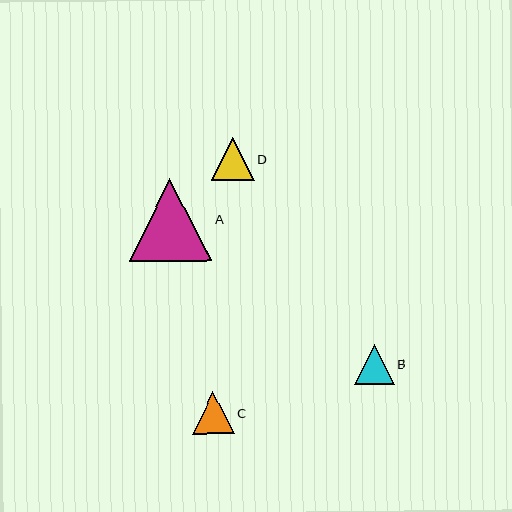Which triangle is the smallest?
Triangle B is the smallest with a size of approximately 40 pixels.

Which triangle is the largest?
Triangle A is the largest with a size of approximately 82 pixels.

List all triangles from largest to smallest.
From largest to smallest: A, D, C, B.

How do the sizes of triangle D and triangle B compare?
Triangle D and triangle B are approximately the same size.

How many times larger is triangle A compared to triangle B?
Triangle A is approximately 2.1 times the size of triangle B.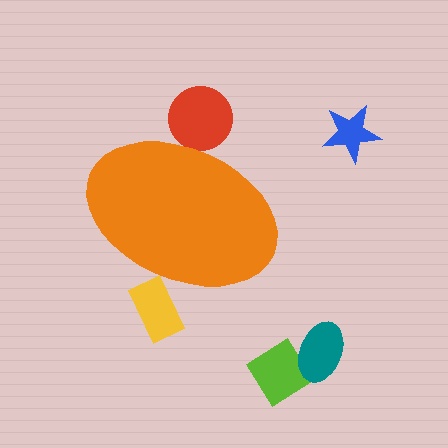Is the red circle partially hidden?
Yes, the red circle is partially hidden behind the orange ellipse.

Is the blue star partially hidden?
No, the blue star is fully visible.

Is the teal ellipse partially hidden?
No, the teal ellipse is fully visible.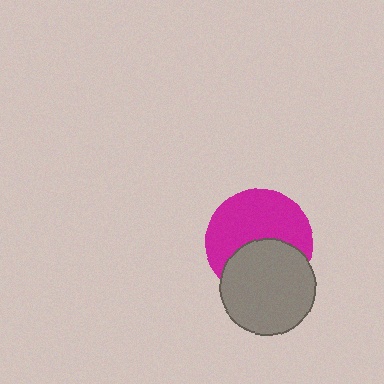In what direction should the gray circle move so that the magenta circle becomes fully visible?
The gray circle should move down. That is the shortest direction to clear the overlap and leave the magenta circle fully visible.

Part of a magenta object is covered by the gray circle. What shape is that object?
It is a circle.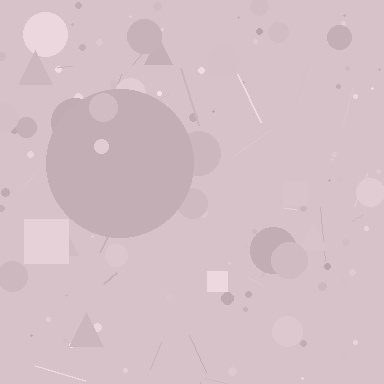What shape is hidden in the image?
A circle is hidden in the image.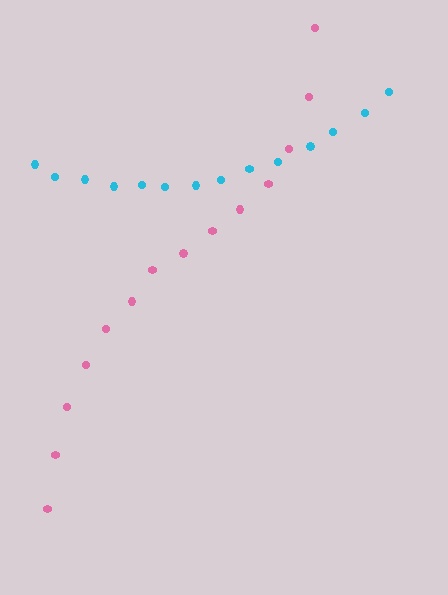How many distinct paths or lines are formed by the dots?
There are 2 distinct paths.